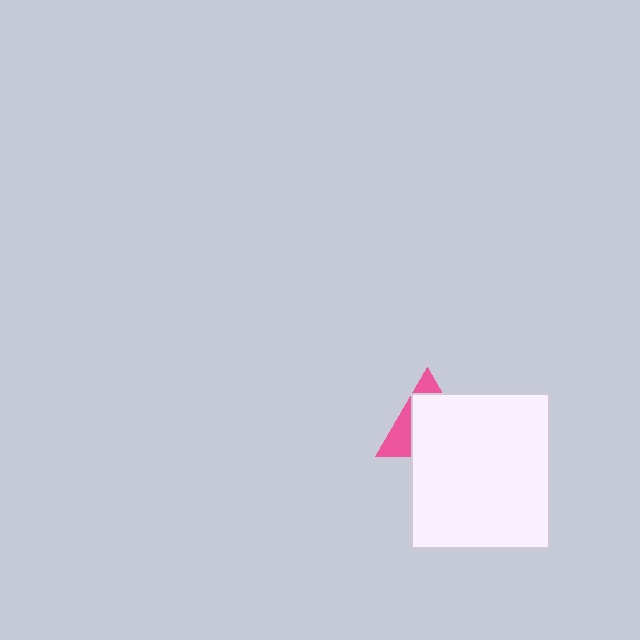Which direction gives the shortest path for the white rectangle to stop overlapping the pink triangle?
Moving toward the lower-right gives the shortest separation.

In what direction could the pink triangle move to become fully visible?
The pink triangle could move toward the upper-left. That would shift it out from behind the white rectangle entirely.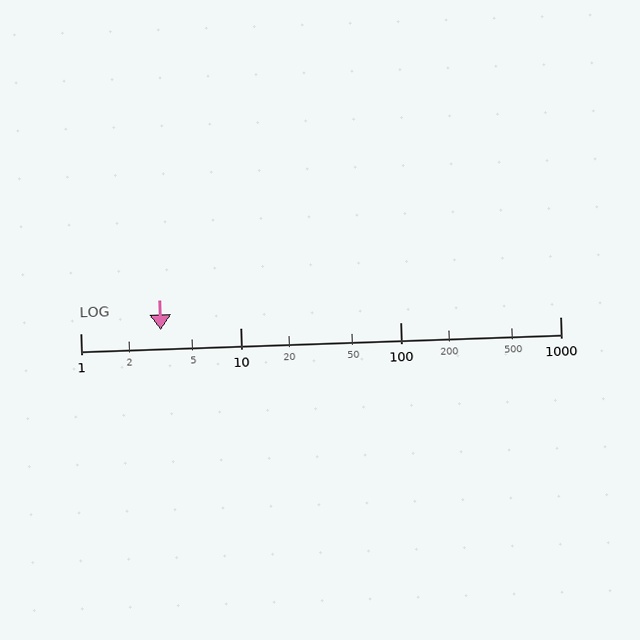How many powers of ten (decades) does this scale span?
The scale spans 3 decades, from 1 to 1000.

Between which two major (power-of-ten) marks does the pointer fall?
The pointer is between 1 and 10.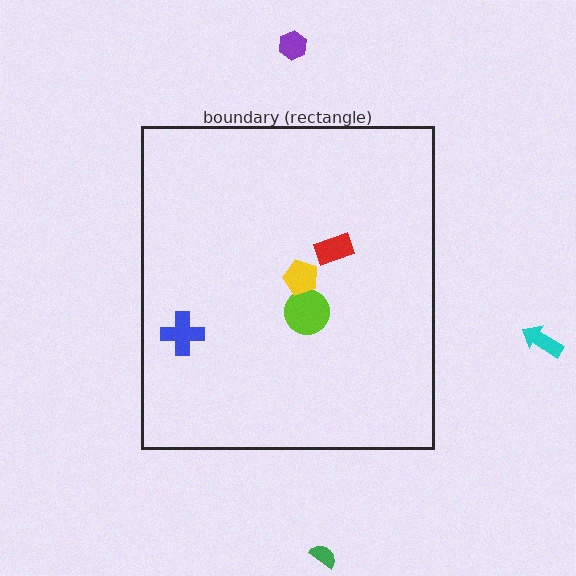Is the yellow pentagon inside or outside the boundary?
Inside.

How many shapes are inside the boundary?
4 inside, 3 outside.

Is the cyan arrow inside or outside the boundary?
Outside.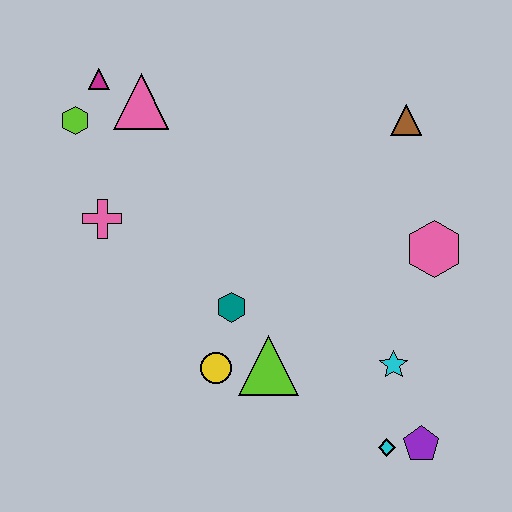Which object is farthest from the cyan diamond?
The magenta triangle is farthest from the cyan diamond.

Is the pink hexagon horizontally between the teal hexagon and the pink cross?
No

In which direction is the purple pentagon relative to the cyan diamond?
The purple pentagon is to the right of the cyan diamond.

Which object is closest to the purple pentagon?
The cyan diamond is closest to the purple pentagon.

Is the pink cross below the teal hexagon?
No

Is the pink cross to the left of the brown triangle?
Yes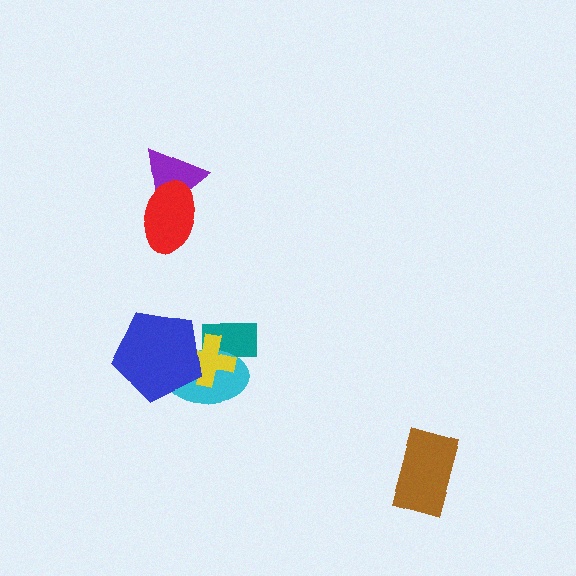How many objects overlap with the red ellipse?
1 object overlaps with the red ellipse.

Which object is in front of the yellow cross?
The blue pentagon is in front of the yellow cross.